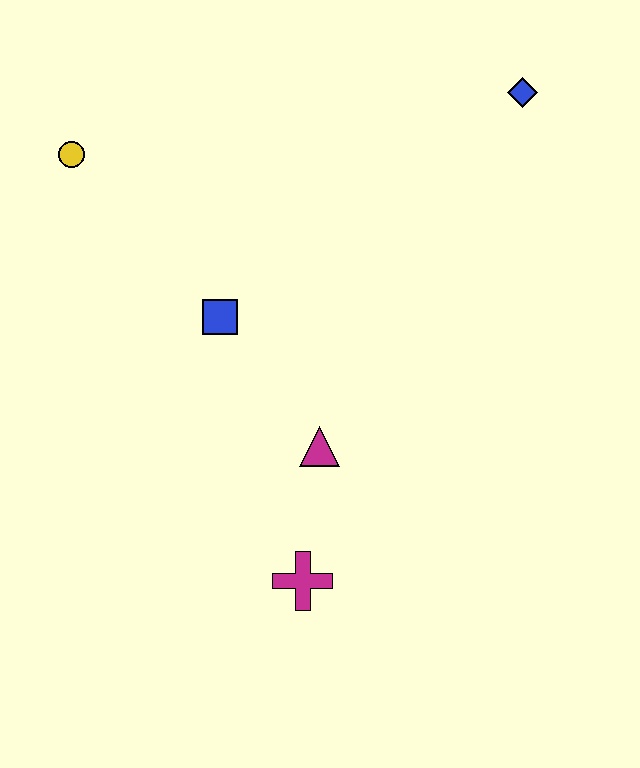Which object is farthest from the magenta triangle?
The blue diamond is farthest from the magenta triangle.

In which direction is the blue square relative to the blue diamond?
The blue square is to the left of the blue diamond.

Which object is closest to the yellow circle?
The blue square is closest to the yellow circle.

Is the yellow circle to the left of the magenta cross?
Yes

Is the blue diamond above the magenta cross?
Yes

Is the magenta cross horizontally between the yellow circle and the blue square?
No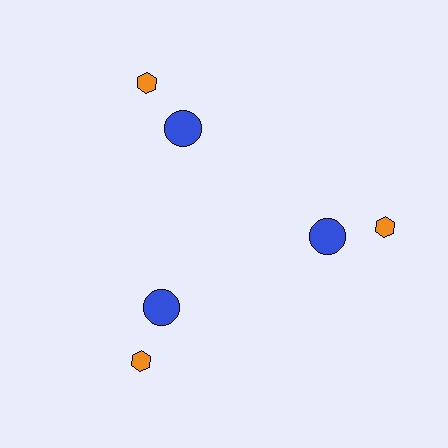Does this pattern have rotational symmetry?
Yes, this pattern has 3-fold rotational symmetry. It looks the same after rotating 120 degrees around the center.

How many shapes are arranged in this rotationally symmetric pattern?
There are 6 shapes, arranged in 3 groups of 2.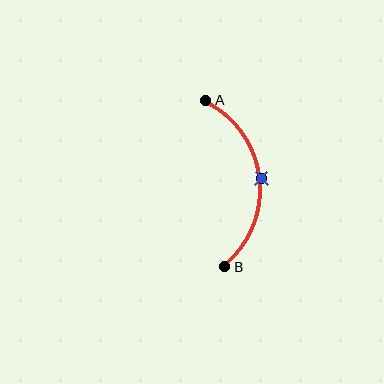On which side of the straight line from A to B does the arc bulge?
The arc bulges to the right of the straight line connecting A and B.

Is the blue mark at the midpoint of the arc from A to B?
Yes. The blue mark lies on the arc at equal arc-length from both A and B — it is the arc midpoint.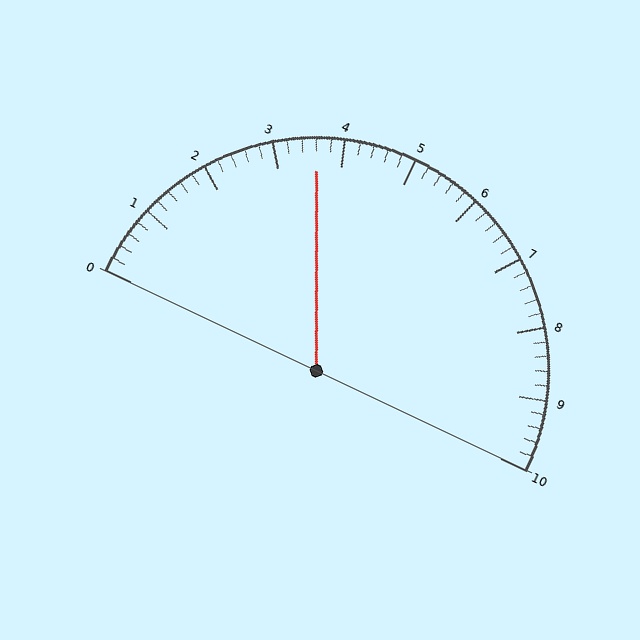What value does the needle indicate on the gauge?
The needle indicates approximately 3.6.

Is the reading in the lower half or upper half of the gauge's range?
The reading is in the lower half of the range (0 to 10).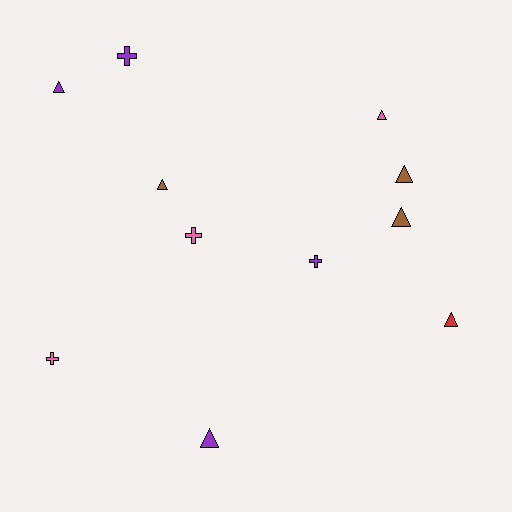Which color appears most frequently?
Purple, with 4 objects.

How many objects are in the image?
There are 11 objects.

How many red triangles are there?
There is 1 red triangle.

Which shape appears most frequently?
Triangle, with 7 objects.